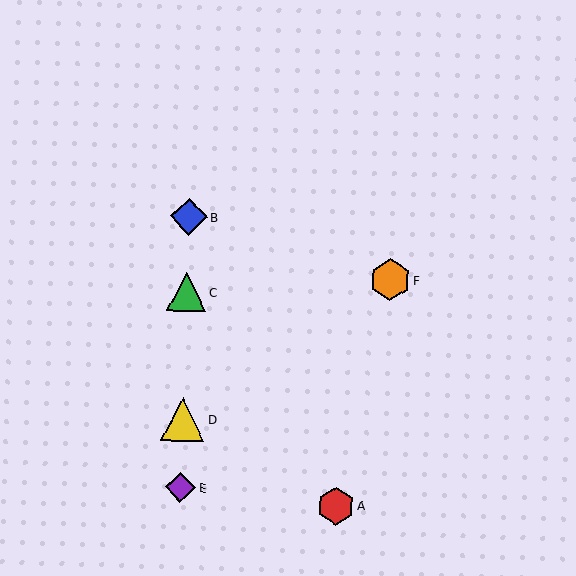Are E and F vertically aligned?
No, E is at x≈181 and F is at x≈390.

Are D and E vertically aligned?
Yes, both are at x≈183.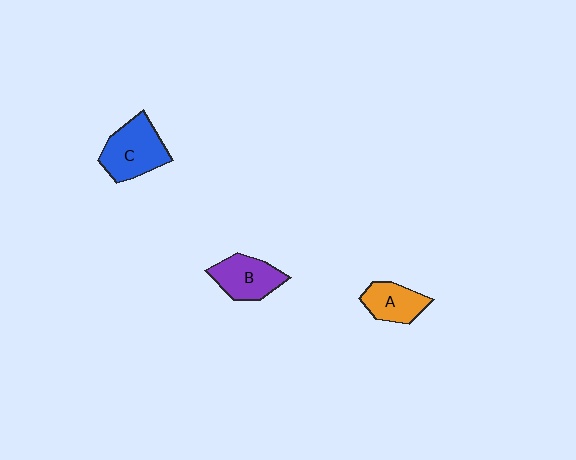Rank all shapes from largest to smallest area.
From largest to smallest: C (blue), B (purple), A (orange).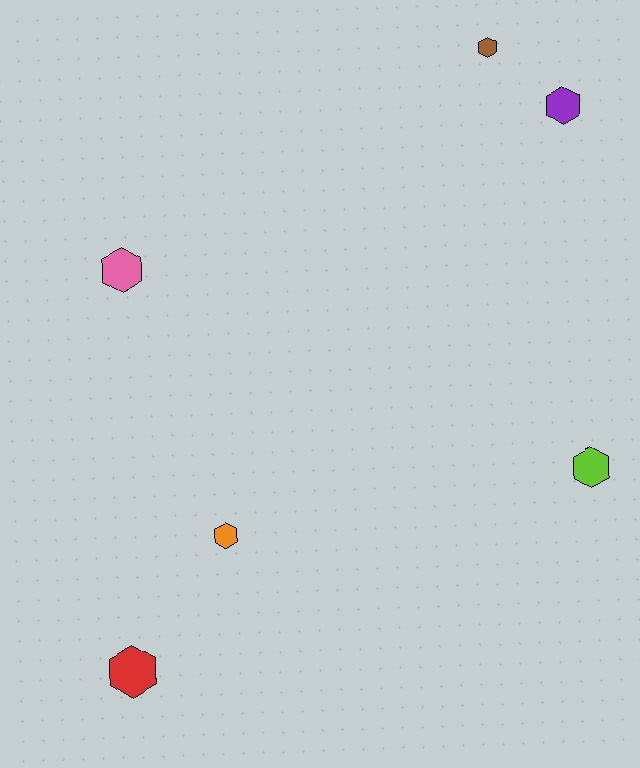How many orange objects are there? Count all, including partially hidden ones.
There is 1 orange object.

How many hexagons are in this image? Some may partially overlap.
There are 6 hexagons.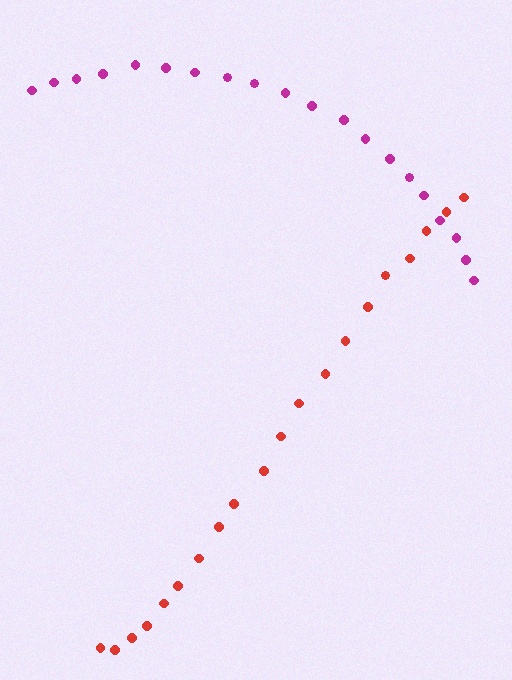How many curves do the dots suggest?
There are 2 distinct paths.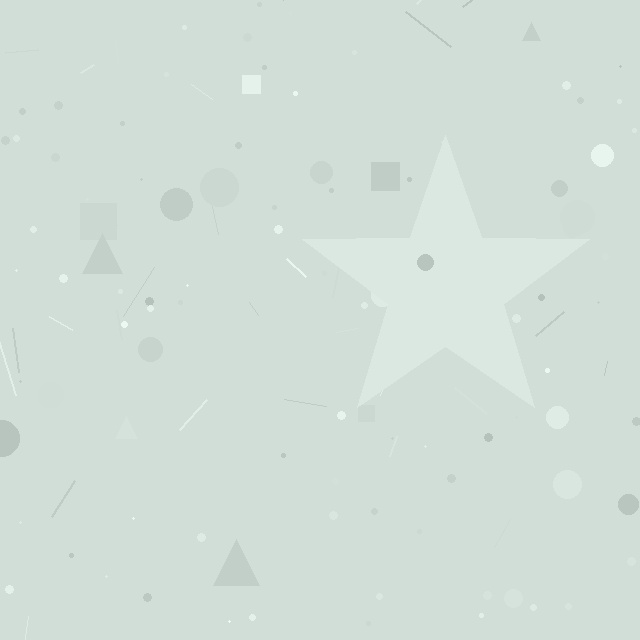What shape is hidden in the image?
A star is hidden in the image.